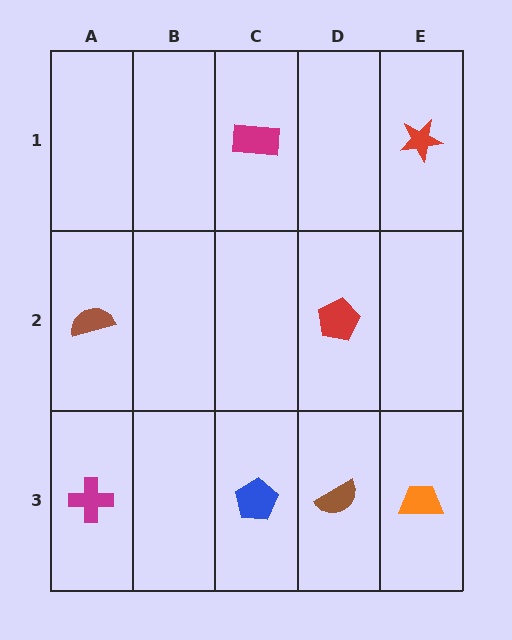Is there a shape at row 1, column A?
No, that cell is empty.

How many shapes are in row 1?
2 shapes.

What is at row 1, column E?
A red star.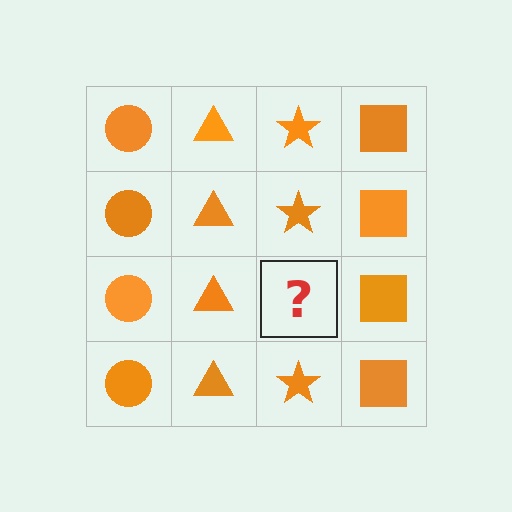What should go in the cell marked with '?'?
The missing cell should contain an orange star.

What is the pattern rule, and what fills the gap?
The rule is that each column has a consistent shape. The gap should be filled with an orange star.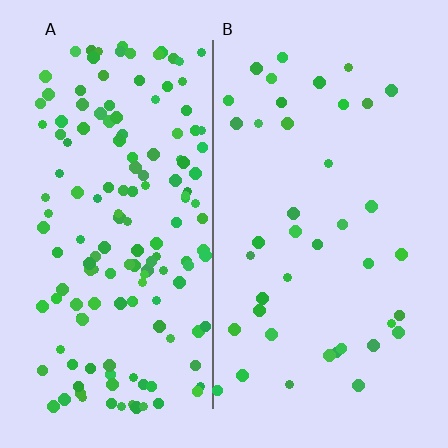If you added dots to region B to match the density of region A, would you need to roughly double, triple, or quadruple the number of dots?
Approximately quadruple.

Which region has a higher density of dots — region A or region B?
A (the left).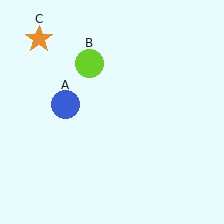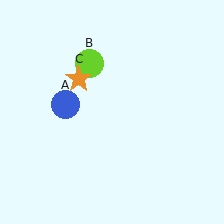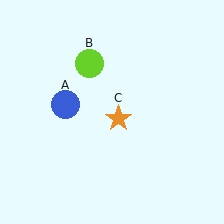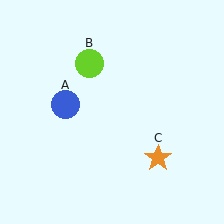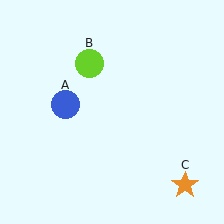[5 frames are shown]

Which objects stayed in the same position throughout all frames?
Blue circle (object A) and lime circle (object B) remained stationary.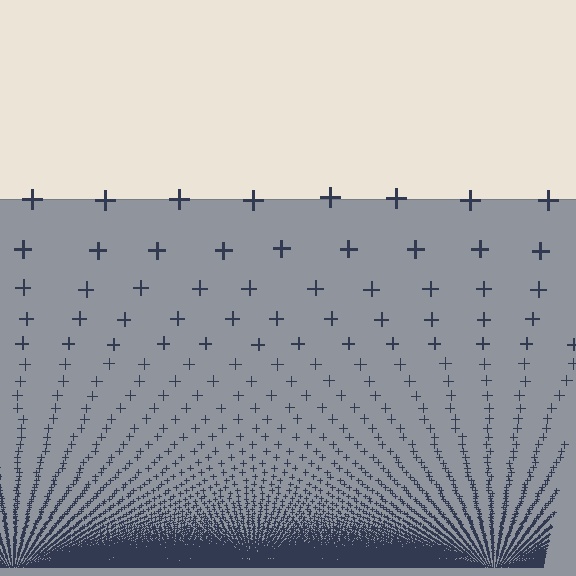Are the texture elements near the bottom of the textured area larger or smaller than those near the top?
Smaller. The gradient is inverted — elements near the bottom are smaller and denser.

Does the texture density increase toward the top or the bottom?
Density increases toward the bottom.